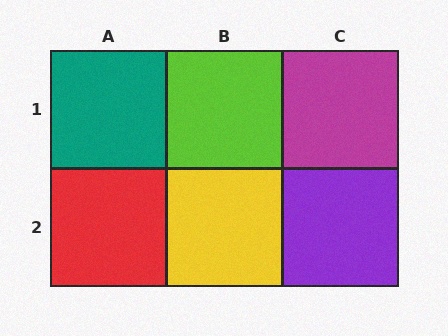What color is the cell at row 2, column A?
Red.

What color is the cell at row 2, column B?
Yellow.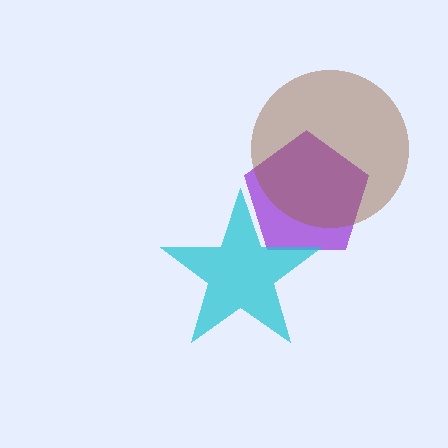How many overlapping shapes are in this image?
There are 3 overlapping shapes in the image.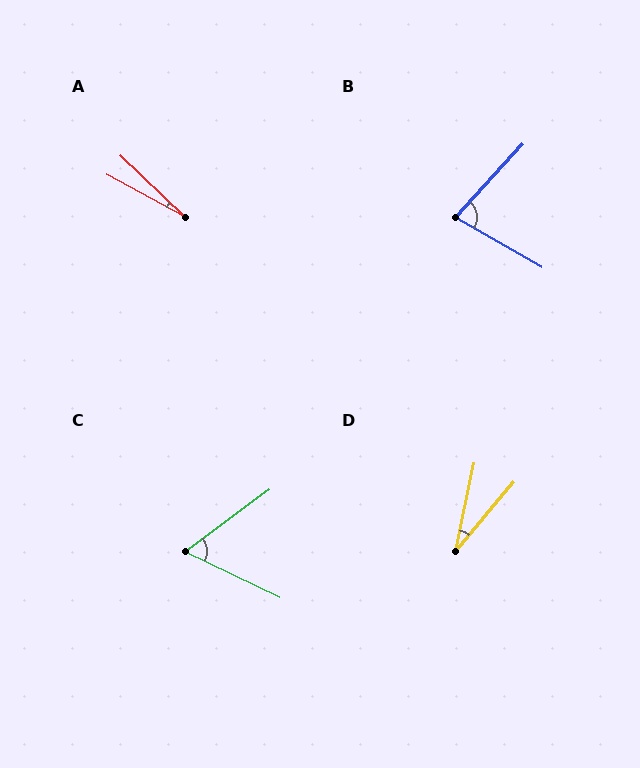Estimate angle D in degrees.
Approximately 28 degrees.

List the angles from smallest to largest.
A (15°), D (28°), C (62°), B (77°).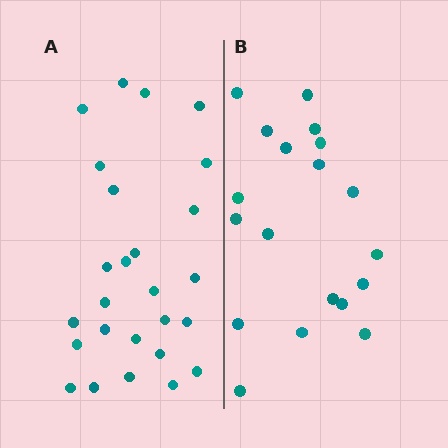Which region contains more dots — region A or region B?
Region A (the left region) has more dots.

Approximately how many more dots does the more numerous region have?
Region A has roughly 8 or so more dots than region B.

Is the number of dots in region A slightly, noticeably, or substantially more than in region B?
Region A has noticeably more, but not dramatically so. The ratio is roughly 1.4 to 1.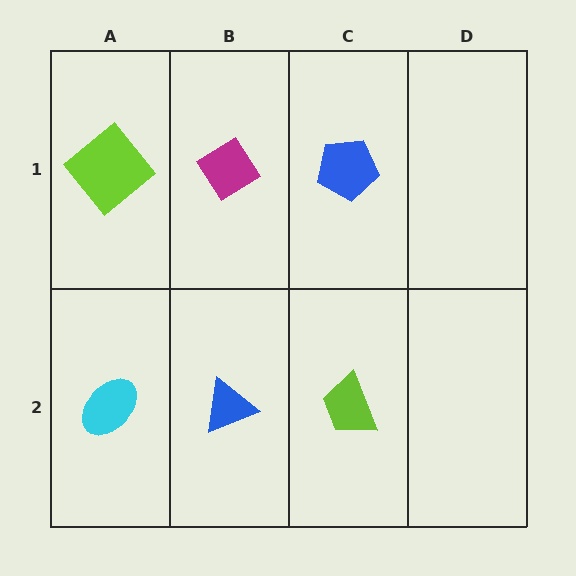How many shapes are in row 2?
3 shapes.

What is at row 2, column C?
A lime trapezoid.